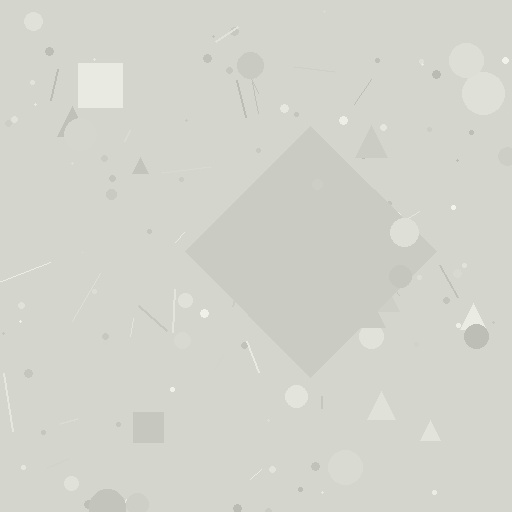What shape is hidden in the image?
A diamond is hidden in the image.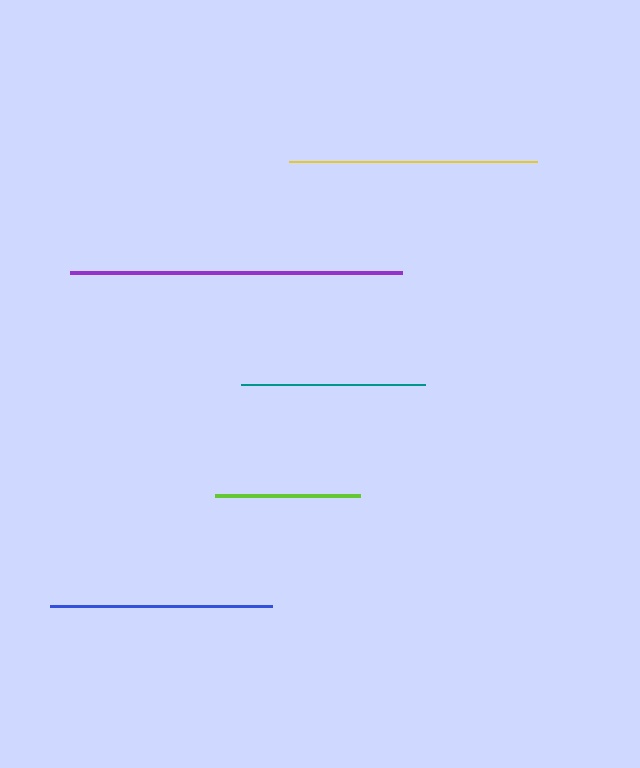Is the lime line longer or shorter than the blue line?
The blue line is longer than the lime line.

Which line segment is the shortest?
The lime line is the shortest at approximately 145 pixels.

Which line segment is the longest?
The purple line is the longest at approximately 333 pixels.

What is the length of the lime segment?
The lime segment is approximately 145 pixels long.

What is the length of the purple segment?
The purple segment is approximately 333 pixels long.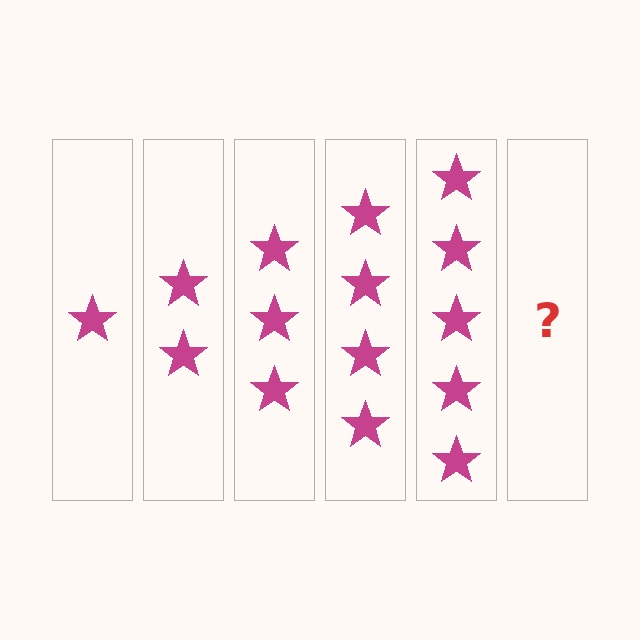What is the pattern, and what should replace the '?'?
The pattern is that each step adds one more star. The '?' should be 6 stars.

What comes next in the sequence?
The next element should be 6 stars.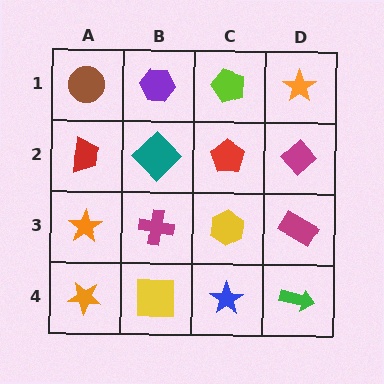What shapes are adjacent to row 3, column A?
A red trapezoid (row 2, column A), an orange star (row 4, column A), a magenta cross (row 3, column B).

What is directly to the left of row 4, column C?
A yellow square.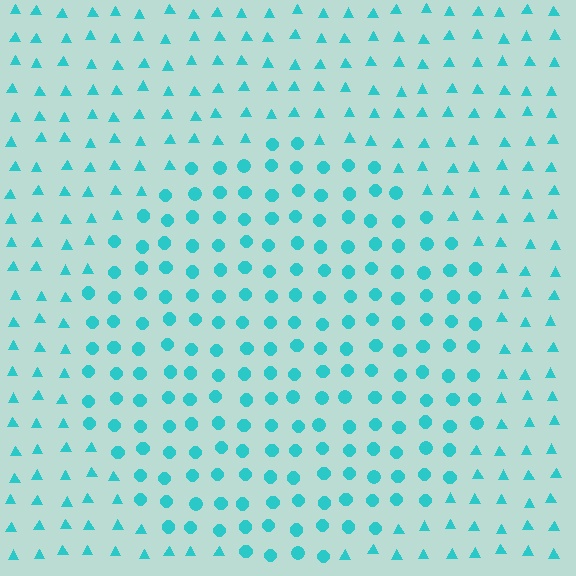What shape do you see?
I see a circle.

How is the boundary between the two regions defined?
The boundary is defined by a change in element shape: circles inside vs. triangles outside. All elements share the same color and spacing.